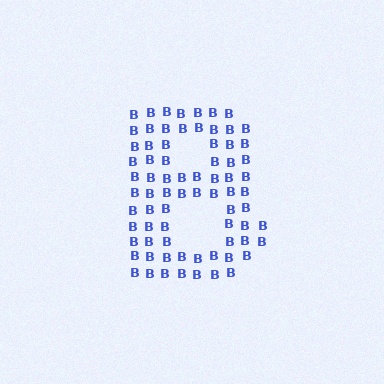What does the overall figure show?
The overall figure shows the letter B.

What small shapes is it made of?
It is made of small letter B's.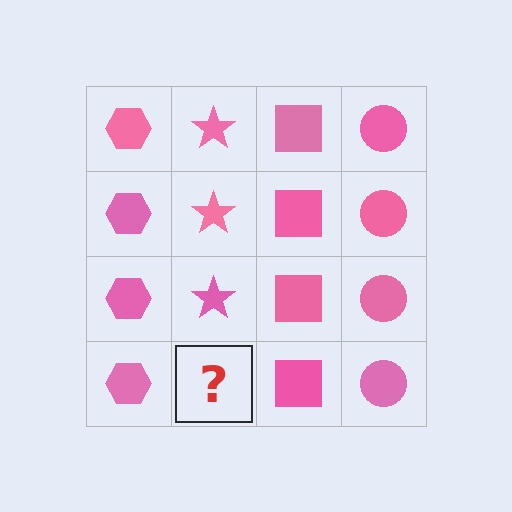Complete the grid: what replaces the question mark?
The question mark should be replaced with a pink star.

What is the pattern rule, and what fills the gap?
The rule is that each column has a consistent shape. The gap should be filled with a pink star.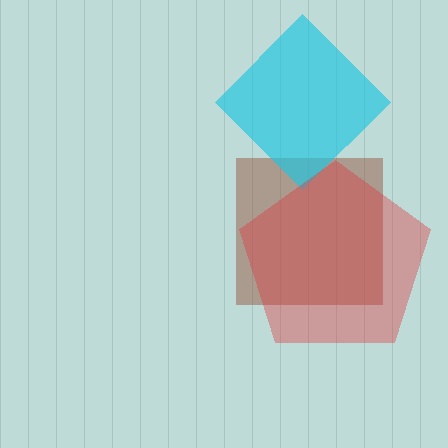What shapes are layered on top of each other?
The layered shapes are: a brown square, a cyan diamond, a red pentagon.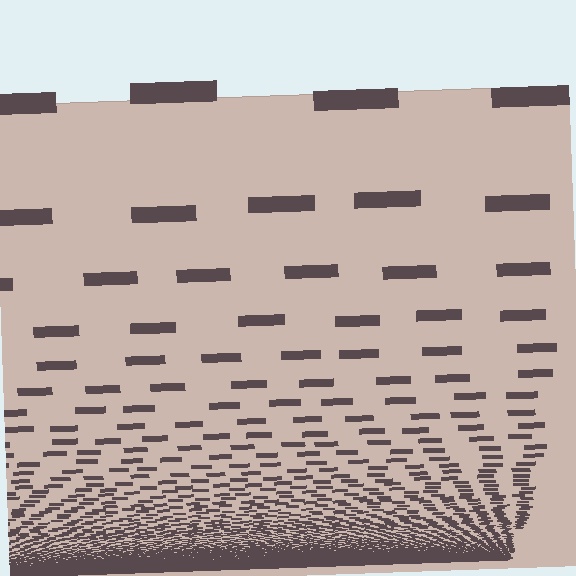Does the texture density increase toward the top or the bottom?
Density increases toward the bottom.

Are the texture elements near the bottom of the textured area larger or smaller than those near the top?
Smaller. The gradient is inverted — elements near the bottom are smaller and denser.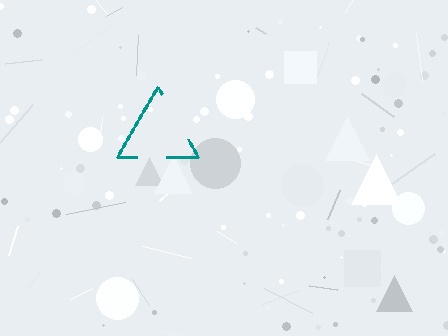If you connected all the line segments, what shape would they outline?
They would outline a triangle.